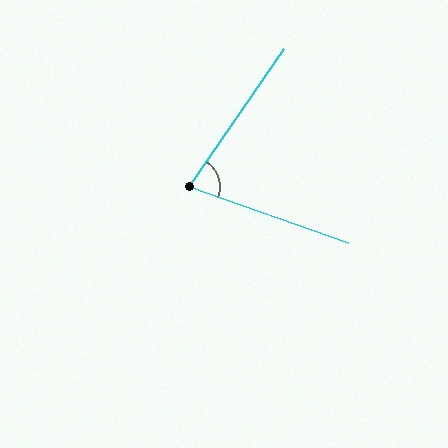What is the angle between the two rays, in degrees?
Approximately 75 degrees.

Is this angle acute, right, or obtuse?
It is acute.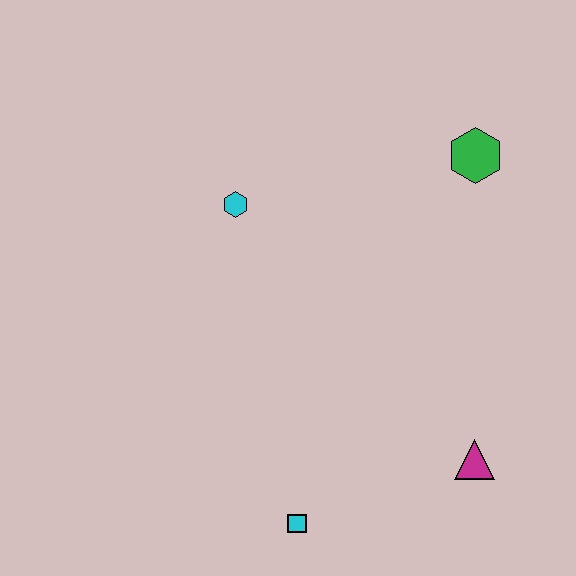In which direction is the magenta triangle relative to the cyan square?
The magenta triangle is to the right of the cyan square.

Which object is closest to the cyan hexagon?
The green hexagon is closest to the cyan hexagon.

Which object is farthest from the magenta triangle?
The cyan hexagon is farthest from the magenta triangle.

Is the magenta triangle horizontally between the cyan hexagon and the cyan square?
No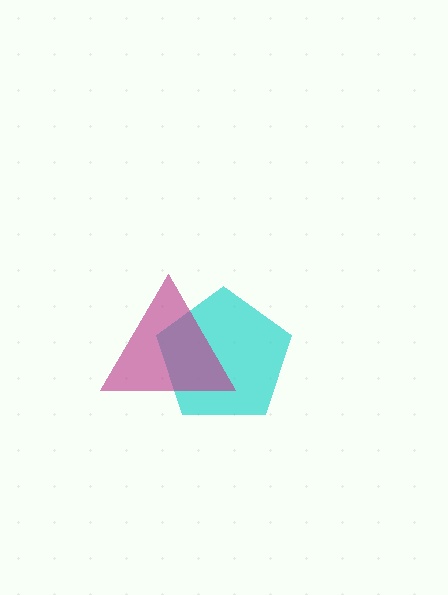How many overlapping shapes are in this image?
There are 2 overlapping shapes in the image.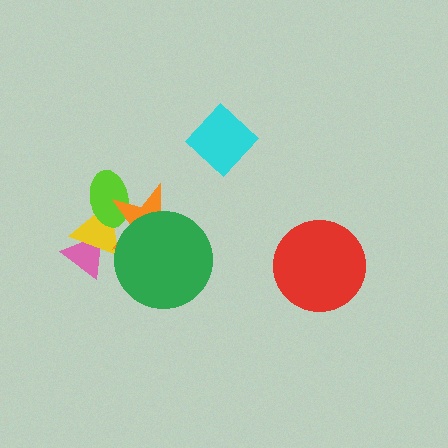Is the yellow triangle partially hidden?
Yes, it is partially covered by another shape.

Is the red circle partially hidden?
No, no other shape covers it.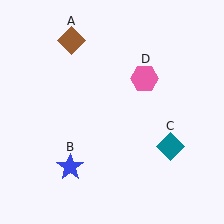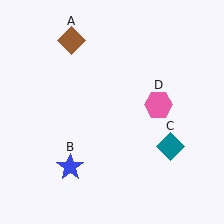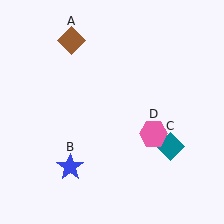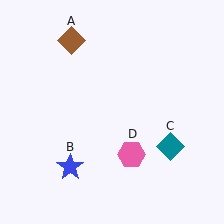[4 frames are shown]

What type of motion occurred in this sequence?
The pink hexagon (object D) rotated clockwise around the center of the scene.